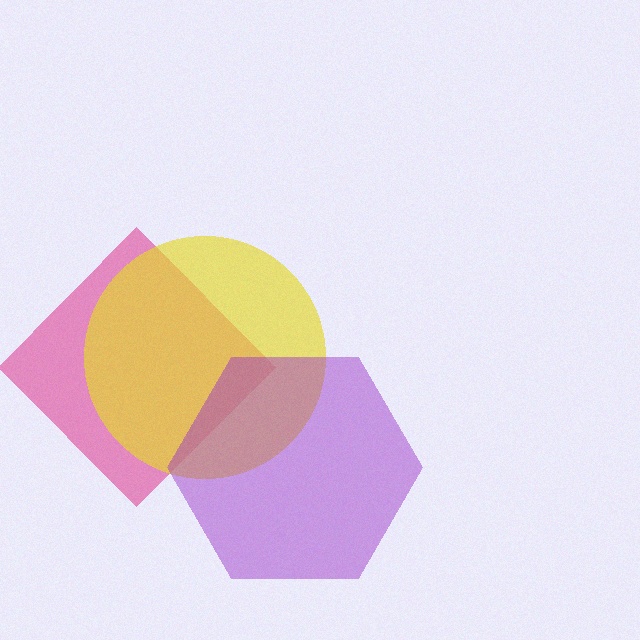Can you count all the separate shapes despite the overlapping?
Yes, there are 3 separate shapes.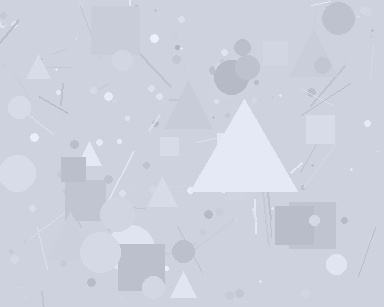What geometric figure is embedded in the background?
A triangle is embedded in the background.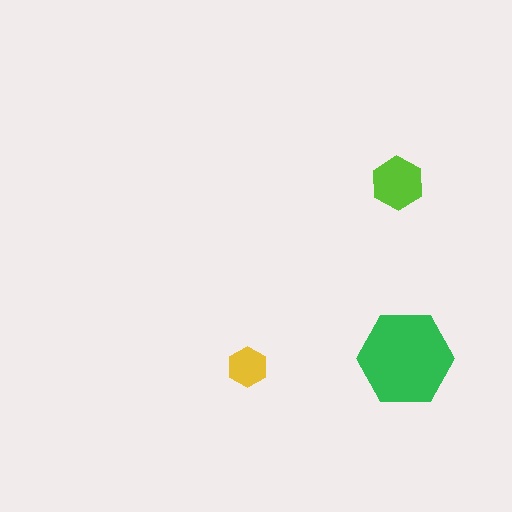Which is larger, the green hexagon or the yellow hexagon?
The green one.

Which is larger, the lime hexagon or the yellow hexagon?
The lime one.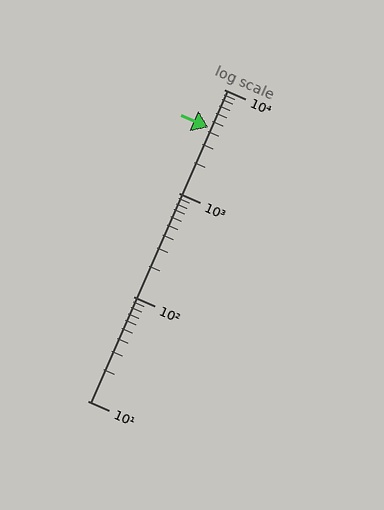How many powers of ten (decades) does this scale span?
The scale spans 3 decades, from 10 to 10000.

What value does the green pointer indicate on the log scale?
The pointer indicates approximately 4300.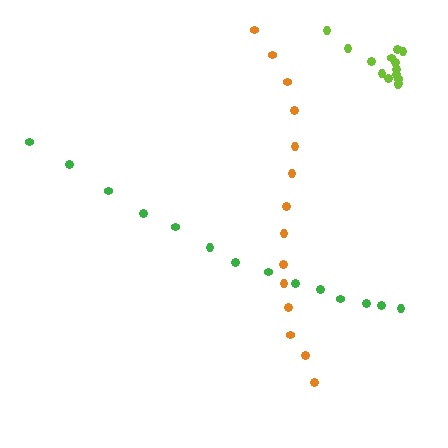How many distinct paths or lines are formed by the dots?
There are 3 distinct paths.